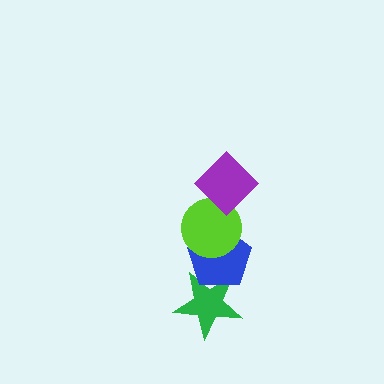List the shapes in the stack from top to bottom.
From top to bottom: the purple diamond, the lime circle, the blue pentagon, the green star.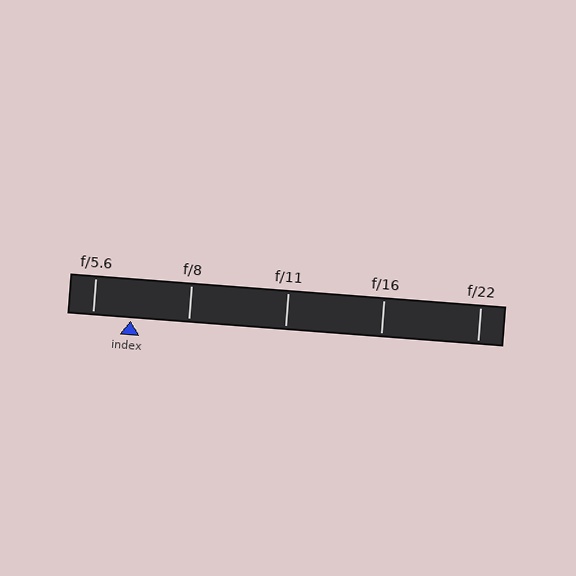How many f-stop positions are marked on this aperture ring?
There are 5 f-stop positions marked.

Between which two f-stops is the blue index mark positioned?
The index mark is between f/5.6 and f/8.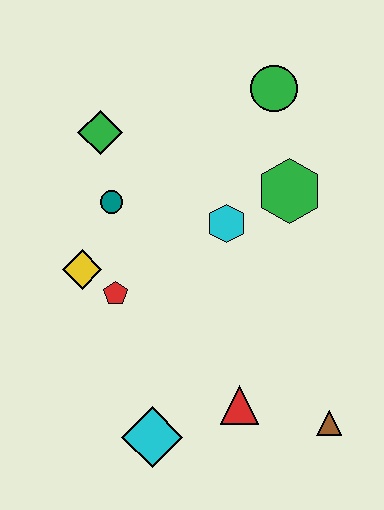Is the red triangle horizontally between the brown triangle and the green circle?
No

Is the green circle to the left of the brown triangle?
Yes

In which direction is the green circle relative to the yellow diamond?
The green circle is to the right of the yellow diamond.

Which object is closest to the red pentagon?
The yellow diamond is closest to the red pentagon.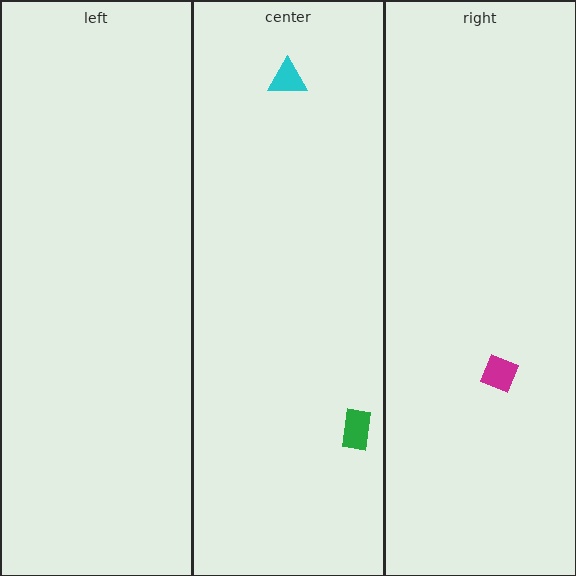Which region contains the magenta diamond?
The right region.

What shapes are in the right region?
The magenta diamond.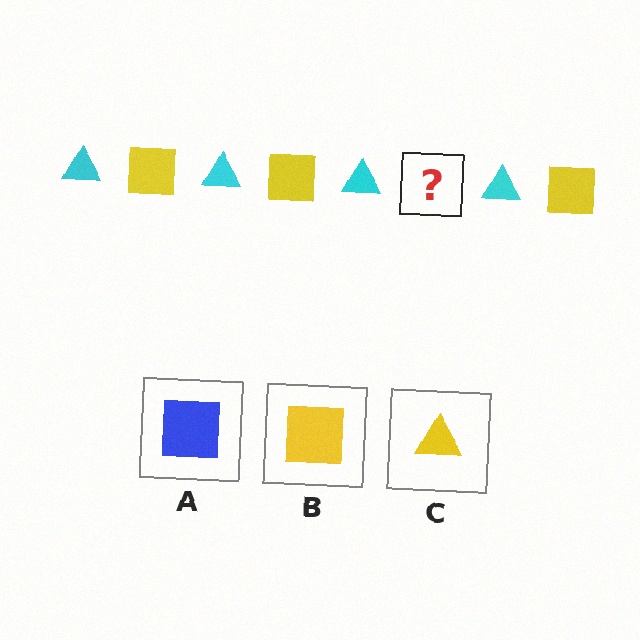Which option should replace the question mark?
Option B.